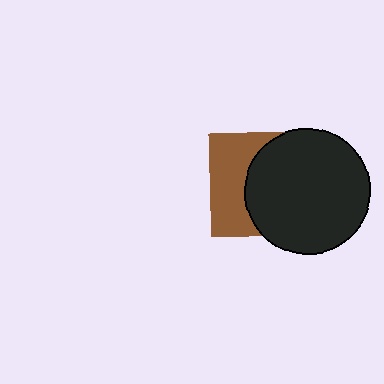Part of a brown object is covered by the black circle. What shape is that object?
It is a square.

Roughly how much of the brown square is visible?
A small part of it is visible (roughly 42%).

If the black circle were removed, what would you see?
You would see the complete brown square.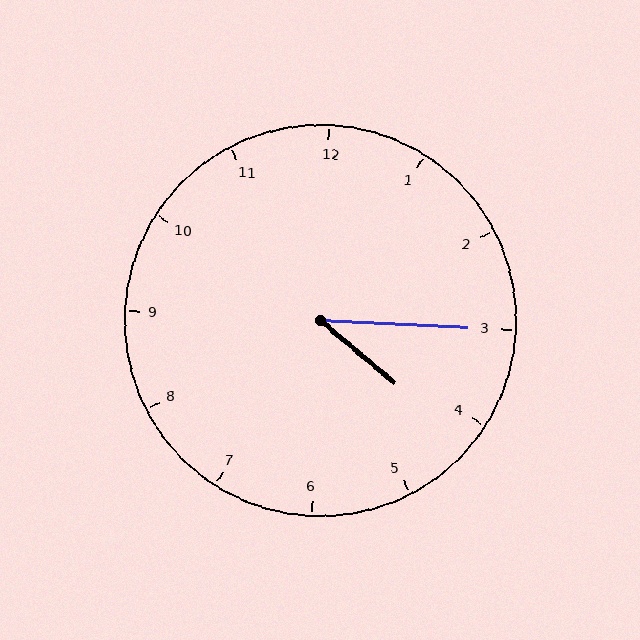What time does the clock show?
4:15.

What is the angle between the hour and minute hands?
Approximately 38 degrees.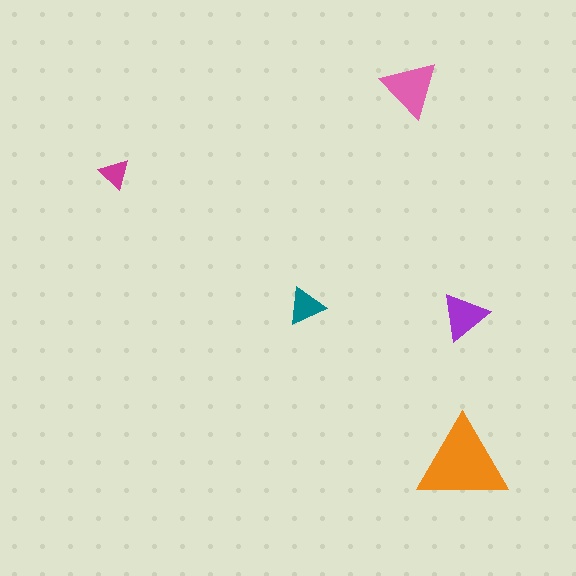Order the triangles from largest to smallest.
the orange one, the pink one, the purple one, the teal one, the magenta one.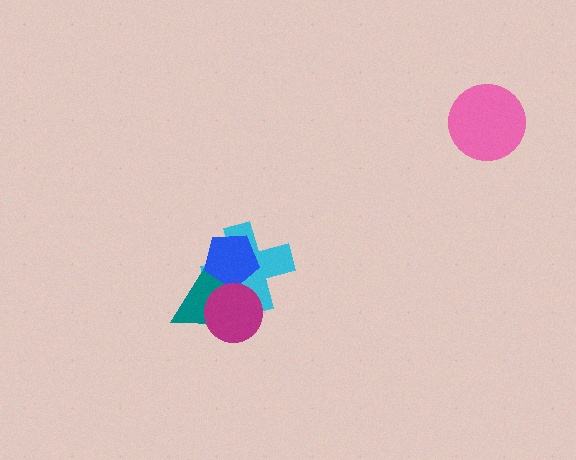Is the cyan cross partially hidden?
Yes, it is partially covered by another shape.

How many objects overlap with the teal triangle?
3 objects overlap with the teal triangle.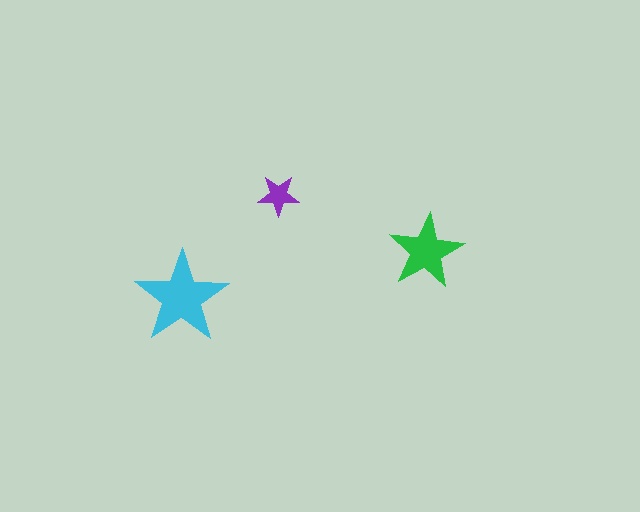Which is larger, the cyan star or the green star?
The cyan one.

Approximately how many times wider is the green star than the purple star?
About 2 times wider.